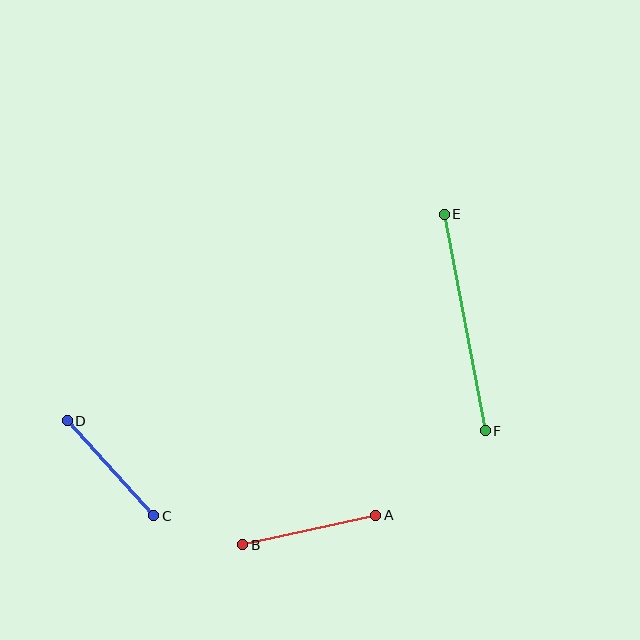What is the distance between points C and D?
The distance is approximately 128 pixels.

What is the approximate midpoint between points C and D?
The midpoint is at approximately (111, 468) pixels.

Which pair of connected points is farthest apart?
Points E and F are farthest apart.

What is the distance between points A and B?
The distance is approximately 136 pixels.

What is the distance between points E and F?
The distance is approximately 220 pixels.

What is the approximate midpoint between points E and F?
The midpoint is at approximately (465, 322) pixels.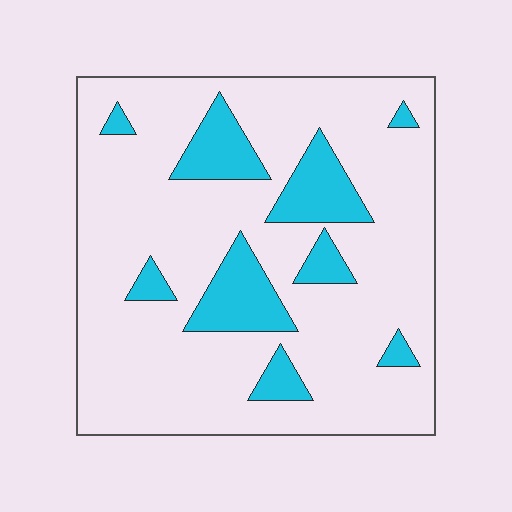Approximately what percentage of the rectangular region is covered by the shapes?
Approximately 20%.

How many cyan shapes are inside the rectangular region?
9.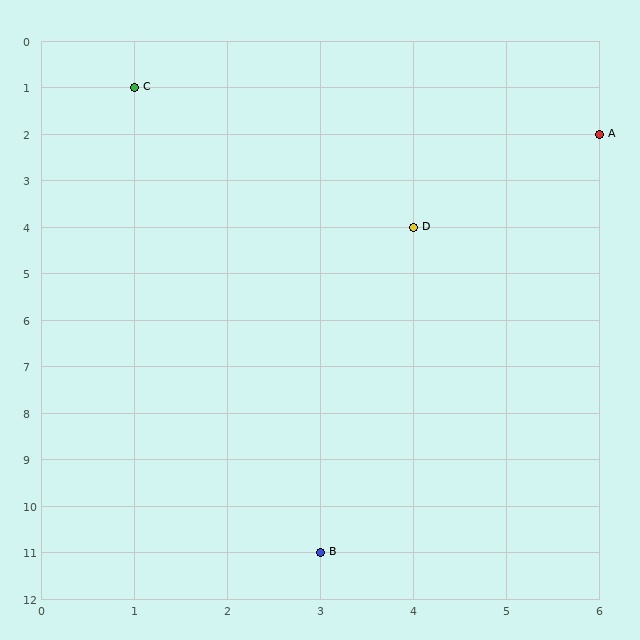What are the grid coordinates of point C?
Point C is at grid coordinates (1, 1).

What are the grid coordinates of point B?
Point B is at grid coordinates (3, 11).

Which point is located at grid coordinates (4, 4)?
Point D is at (4, 4).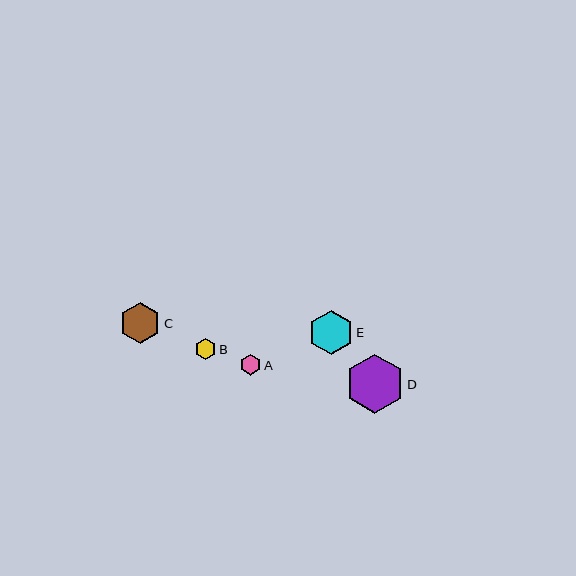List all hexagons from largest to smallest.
From largest to smallest: D, E, C, B, A.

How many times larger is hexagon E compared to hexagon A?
Hexagon E is approximately 2.1 times the size of hexagon A.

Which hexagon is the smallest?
Hexagon A is the smallest with a size of approximately 21 pixels.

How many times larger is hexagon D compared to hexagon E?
Hexagon D is approximately 1.3 times the size of hexagon E.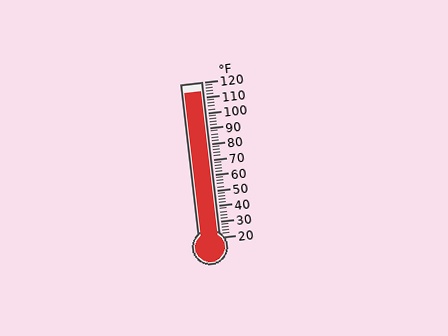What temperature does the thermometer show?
The thermometer shows approximately 114°F.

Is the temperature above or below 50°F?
The temperature is above 50°F.